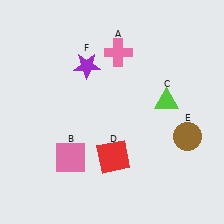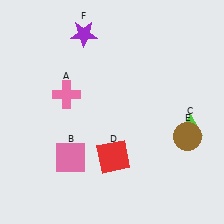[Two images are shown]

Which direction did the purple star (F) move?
The purple star (F) moved up.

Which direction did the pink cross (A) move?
The pink cross (A) moved left.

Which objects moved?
The objects that moved are: the pink cross (A), the lime triangle (C), the purple star (F).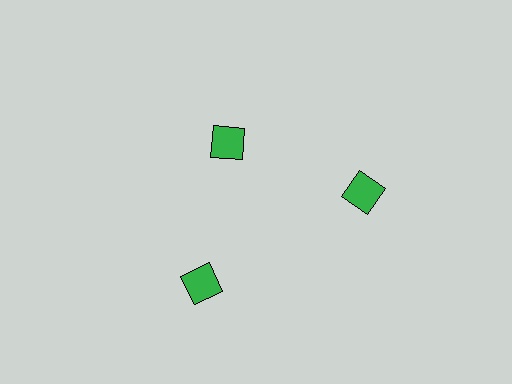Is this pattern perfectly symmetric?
No. The 3 green diamonds are arranged in a ring, but one element near the 11 o'clock position is pulled inward toward the center, breaking the 3-fold rotational symmetry.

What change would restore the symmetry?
The symmetry would be restored by moving it outward, back onto the ring so that all 3 diamonds sit at equal angles and equal distance from the center.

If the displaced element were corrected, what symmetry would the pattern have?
It would have 3-fold rotational symmetry — the pattern would map onto itself every 120 degrees.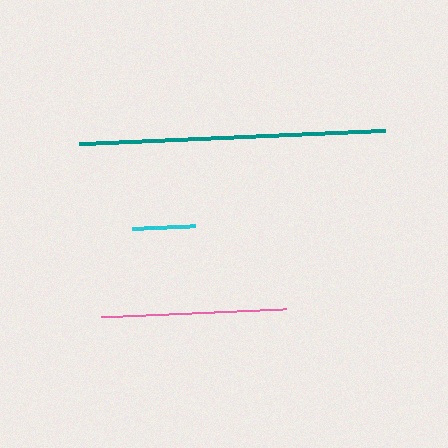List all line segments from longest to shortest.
From longest to shortest: teal, pink, cyan.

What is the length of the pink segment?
The pink segment is approximately 186 pixels long.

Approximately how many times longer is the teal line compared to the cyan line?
The teal line is approximately 4.9 times the length of the cyan line.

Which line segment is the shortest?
The cyan line is the shortest at approximately 63 pixels.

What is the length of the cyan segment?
The cyan segment is approximately 63 pixels long.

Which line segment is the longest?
The teal line is the longest at approximately 306 pixels.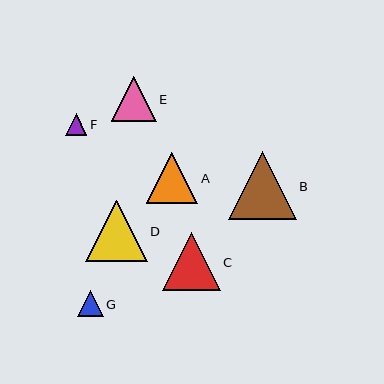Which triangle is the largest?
Triangle B is the largest with a size of approximately 68 pixels.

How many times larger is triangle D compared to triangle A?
Triangle D is approximately 1.2 times the size of triangle A.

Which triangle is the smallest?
Triangle F is the smallest with a size of approximately 22 pixels.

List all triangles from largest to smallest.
From largest to smallest: B, D, C, A, E, G, F.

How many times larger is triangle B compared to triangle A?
Triangle B is approximately 1.3 times the size of triangle A.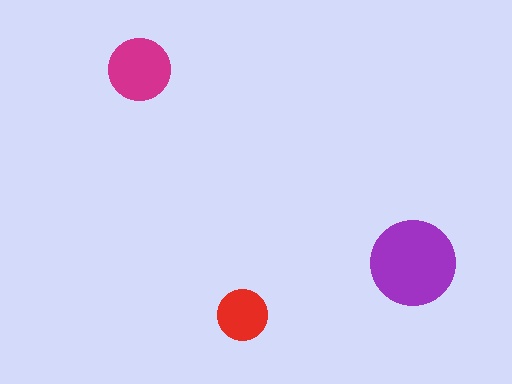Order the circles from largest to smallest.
the purple one, the magenta one, the red one.